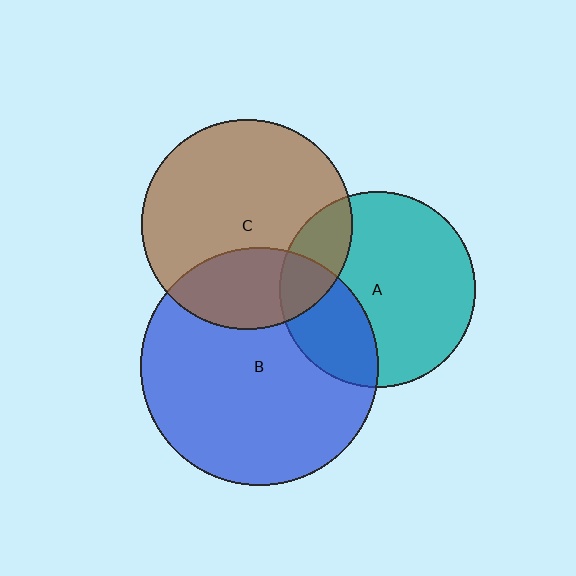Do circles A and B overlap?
Yes.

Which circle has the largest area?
Circle B (blue).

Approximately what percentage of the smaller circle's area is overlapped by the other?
Approximately 30%.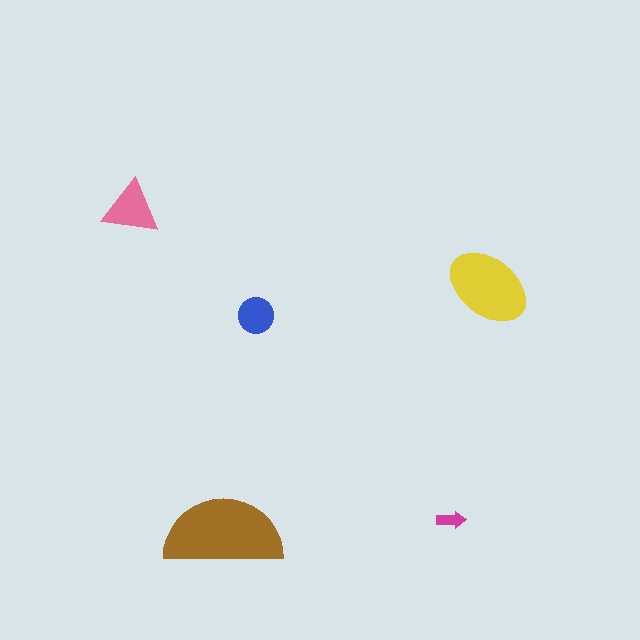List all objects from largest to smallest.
The brown semicircle, the yellow ellipse, the pink triangle, the blue circle, the magenta arrow.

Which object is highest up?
The pink triangle is topmost.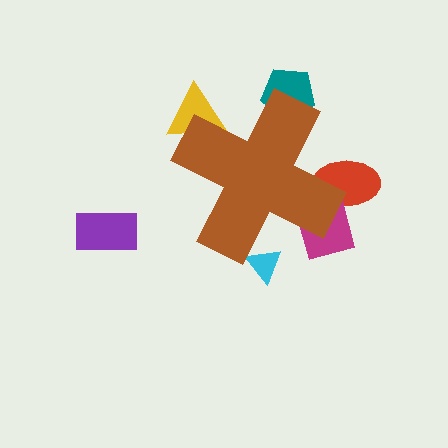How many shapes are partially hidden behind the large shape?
5 shapes are partially hidden.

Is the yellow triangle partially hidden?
Yes, the yellow triangle is partially hidden behind the brown cross.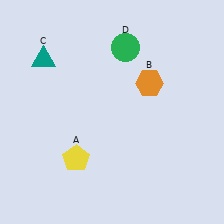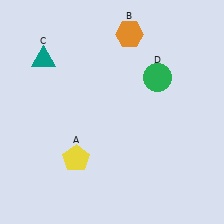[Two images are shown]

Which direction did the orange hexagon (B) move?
The orange hexagon (B) moved up.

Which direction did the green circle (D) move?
The green circle (D) moved right.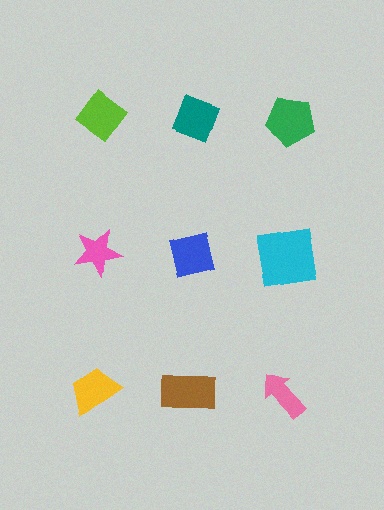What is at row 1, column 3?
A green pentagon.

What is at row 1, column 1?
A lime diamond.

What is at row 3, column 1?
A yellow trapezoid.